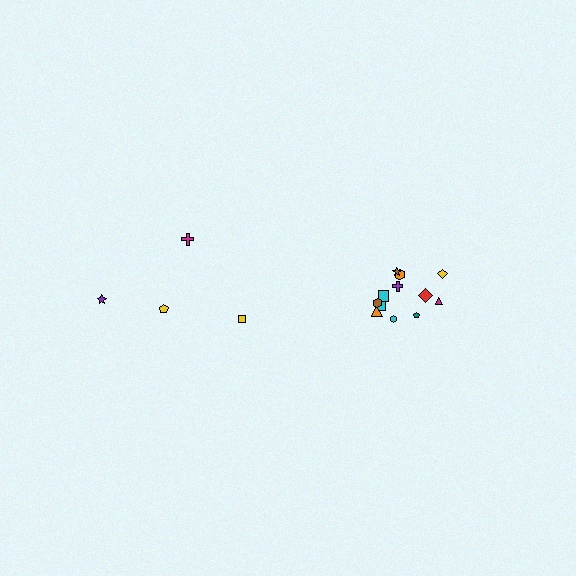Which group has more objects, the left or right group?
The right group.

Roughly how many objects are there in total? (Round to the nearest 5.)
Roughly 15 objects in total.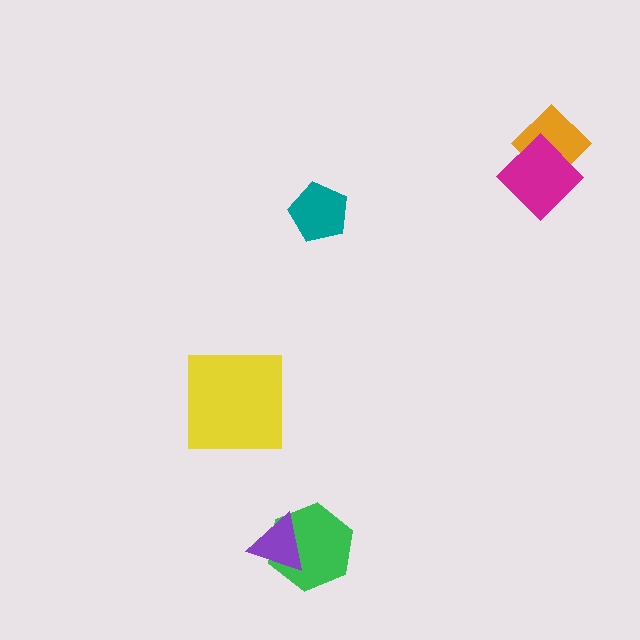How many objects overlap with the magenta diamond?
1 object overlaps with the magenta diamond.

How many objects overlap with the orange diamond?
1 object overlaps with the orange diamond.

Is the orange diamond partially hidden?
Yes, it is partially covered by another shape.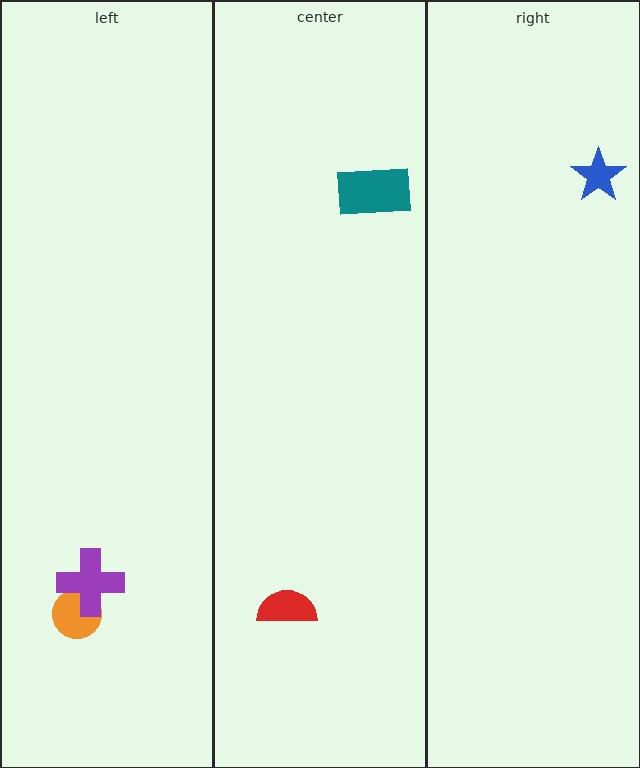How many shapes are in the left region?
2.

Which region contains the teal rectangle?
The center region.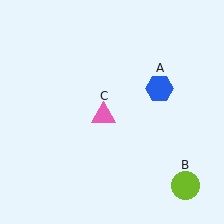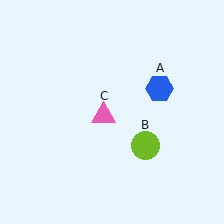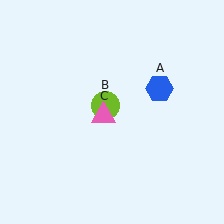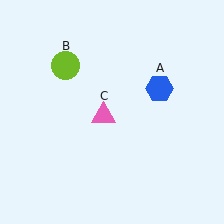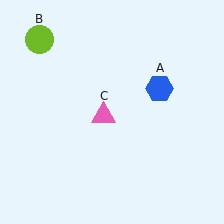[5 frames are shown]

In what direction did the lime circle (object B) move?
The lime circle (object B) moved up and to the left.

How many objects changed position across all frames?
1 object changed position: lime circle (object B).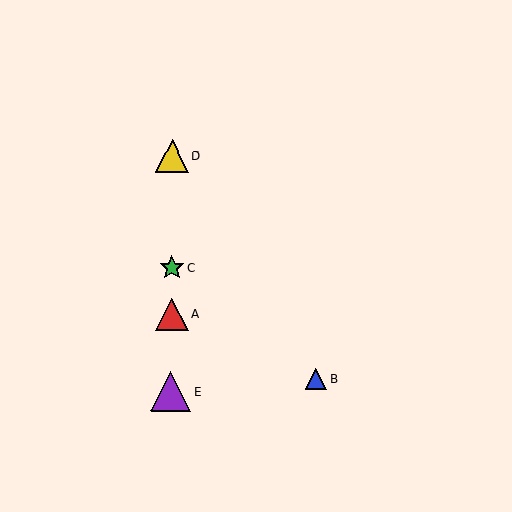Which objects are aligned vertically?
Objects A, C, D, E are aligned vertically.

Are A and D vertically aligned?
Yes, both are at x≈172.